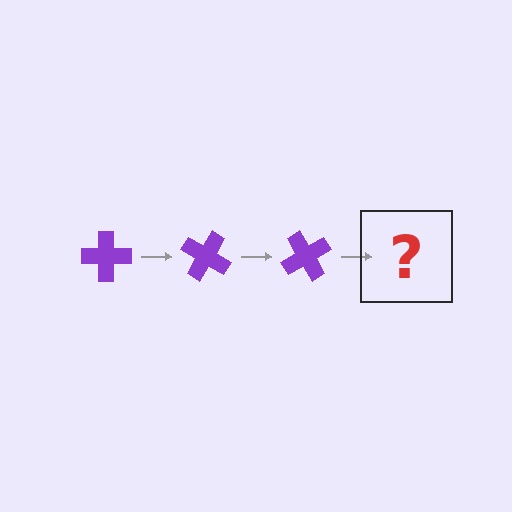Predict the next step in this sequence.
The next step is a purple cross rotated 90 degrees.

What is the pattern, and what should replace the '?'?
The pattern is that the cross rotates 30 degrees each step. The '?' should be a purple cross rotated 90 degrees.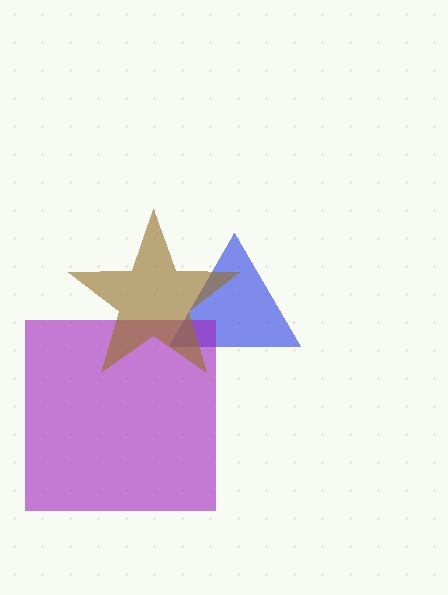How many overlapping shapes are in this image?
There are 3 overlapping shapes in the image.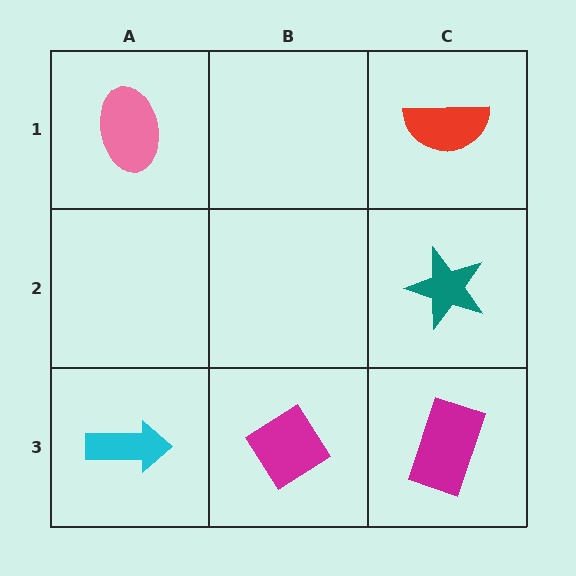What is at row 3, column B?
A magenta diamond.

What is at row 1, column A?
A pink ellipse.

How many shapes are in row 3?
3 shapes.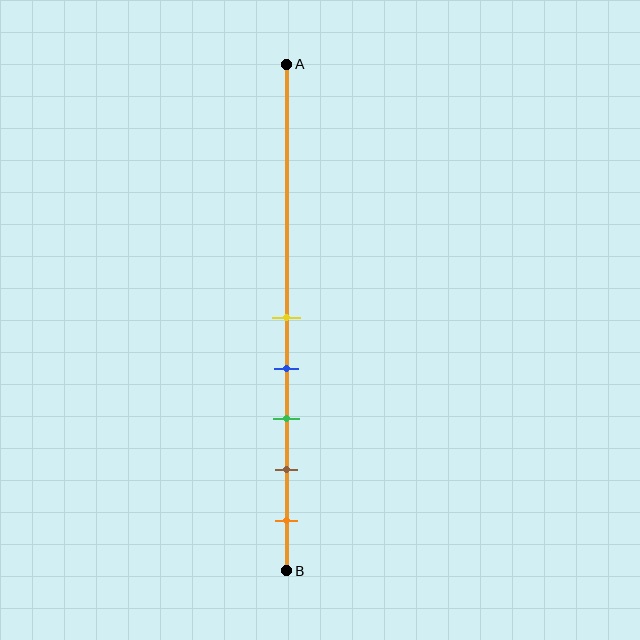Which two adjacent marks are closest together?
The yellow and blue marks are the closest adjacent pair.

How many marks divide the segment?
There are 5 marks dividing the segment.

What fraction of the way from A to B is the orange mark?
The orange mark is approximately 90% (0.9) of the way from A to B.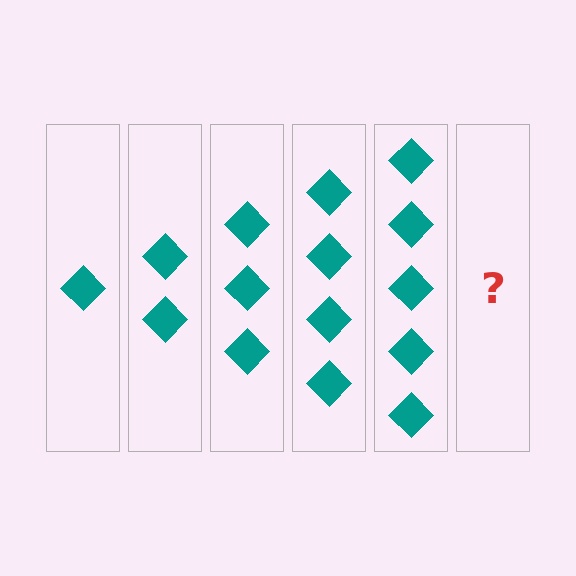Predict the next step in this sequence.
The next step is 6 diamonds.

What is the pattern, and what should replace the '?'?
The pattern is that each step adds one more diamond. The '?' should be 6 diamonds.